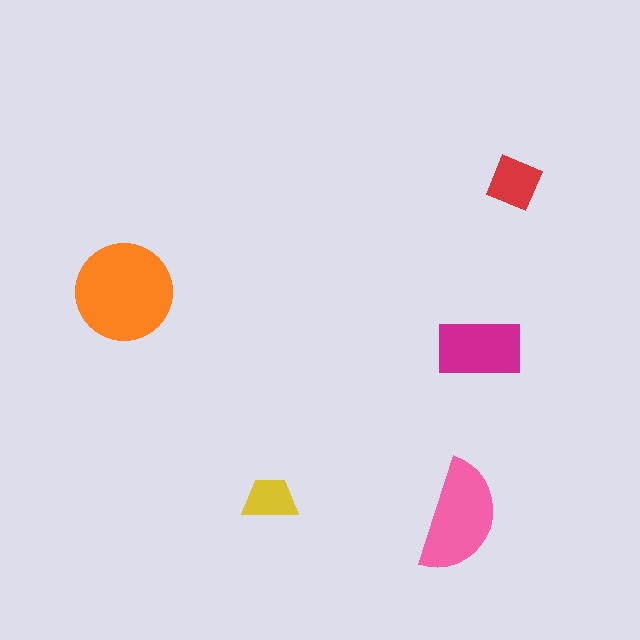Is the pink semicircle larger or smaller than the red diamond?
Larger.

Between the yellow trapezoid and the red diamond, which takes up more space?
The red diamond.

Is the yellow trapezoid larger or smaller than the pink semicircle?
Smaller.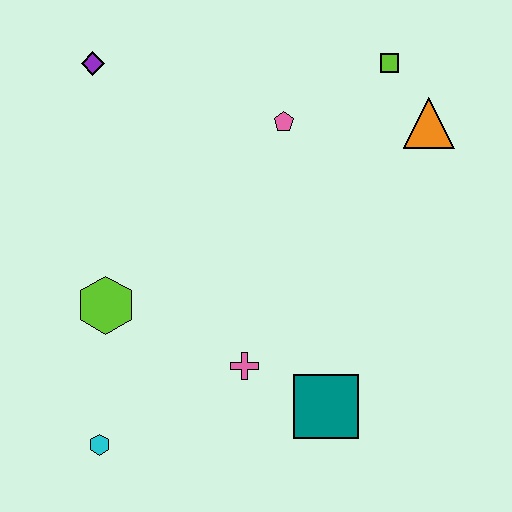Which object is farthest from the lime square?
The cyan hexagon is farthest from the lime square.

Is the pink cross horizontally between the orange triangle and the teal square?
No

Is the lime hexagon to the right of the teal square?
No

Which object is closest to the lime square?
The orange triangle is closest to the lime square.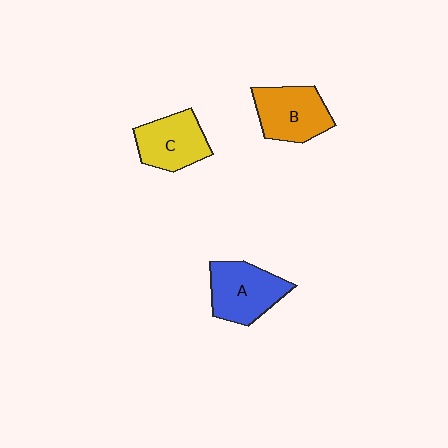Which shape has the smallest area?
Shape C (yellow).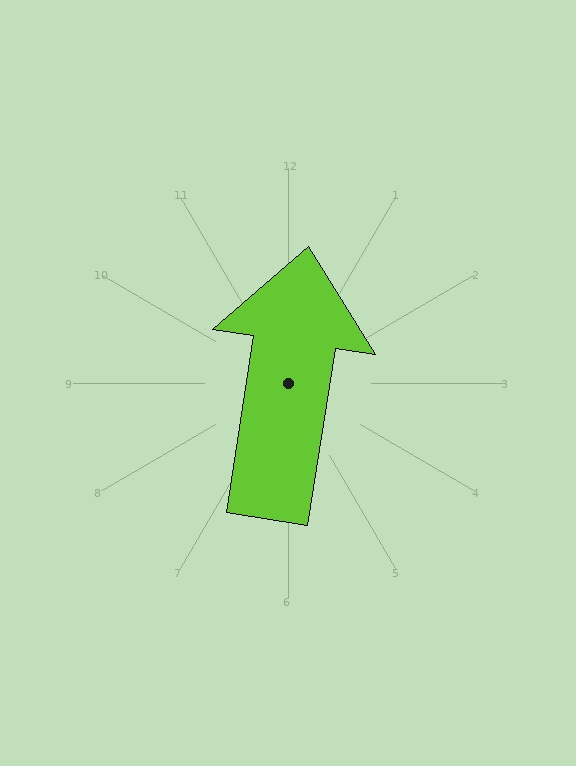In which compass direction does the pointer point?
North.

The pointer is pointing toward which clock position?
Roughly 12 o'clock.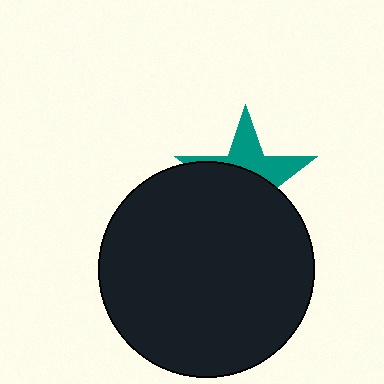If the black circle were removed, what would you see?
You would see the complete teal star.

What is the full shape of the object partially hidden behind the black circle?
The partially hidden object is a teal star.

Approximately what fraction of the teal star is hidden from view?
Roughly 59% of the teal star is hidden behind the black circle.